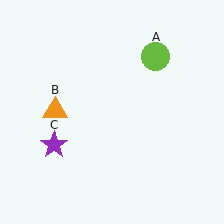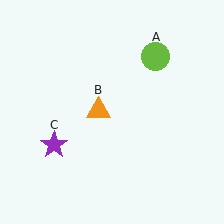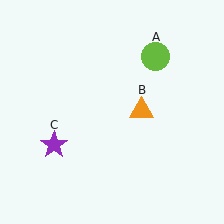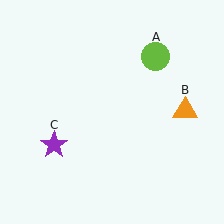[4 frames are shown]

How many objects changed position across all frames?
1 object changed position: orange triangle (object B).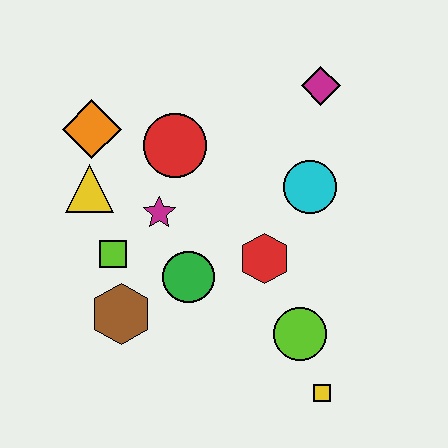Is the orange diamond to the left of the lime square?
Yes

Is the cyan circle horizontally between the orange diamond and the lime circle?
No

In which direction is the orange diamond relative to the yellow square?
The orange diamond is above the yellow square.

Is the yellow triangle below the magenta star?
No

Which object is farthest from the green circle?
The magenta diamond is farthest from the green circle.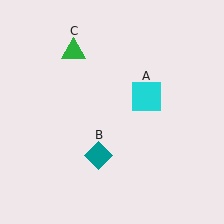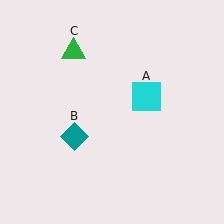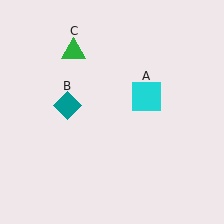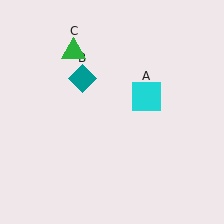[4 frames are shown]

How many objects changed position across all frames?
1 object changed position: teal diamond (object B).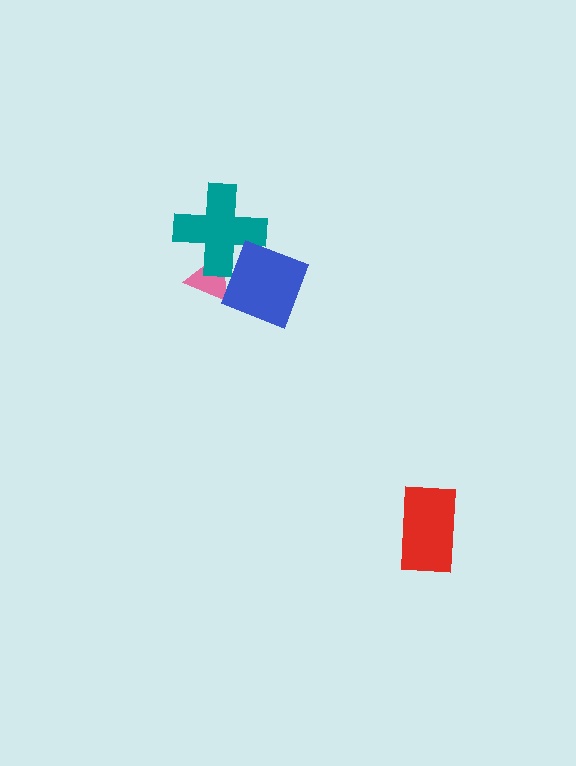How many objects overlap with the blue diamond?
2 objects overlap with the blue diamond.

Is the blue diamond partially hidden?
No, no other shape covers it.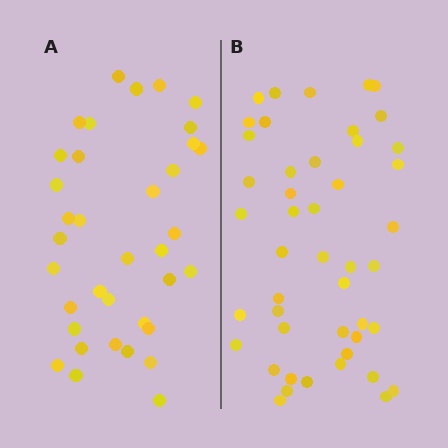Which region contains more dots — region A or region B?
Region B (the right region) has more dots.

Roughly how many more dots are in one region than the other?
Region B has roughly 10 or so more dots than region A.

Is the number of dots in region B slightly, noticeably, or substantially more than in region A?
Region B has noticeably more, but not dramatically so. The ratio is roughly 1.3 to 1.